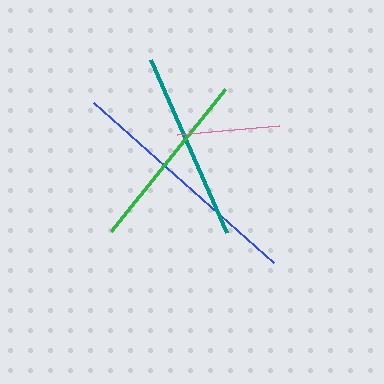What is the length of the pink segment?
The pink segment is approximately 102 pixels long.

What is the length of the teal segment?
The teal segment is approximately 189 pixels long.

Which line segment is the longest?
The blue line is the longest at approximately 241 pixels.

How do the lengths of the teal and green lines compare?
The teal and green lines are approximately the same length.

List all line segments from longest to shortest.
From longest to shortest: blue, teal, green, pink.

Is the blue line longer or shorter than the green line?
The blue line is longer than the green line.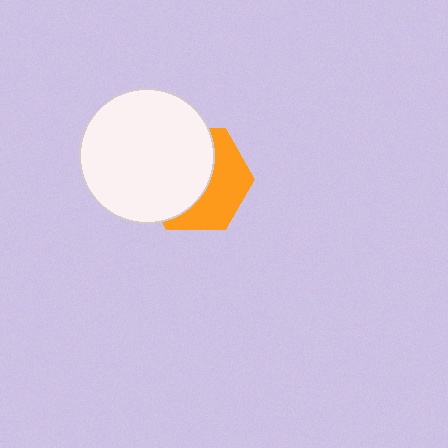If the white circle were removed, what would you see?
You would see the complete orange hexagon.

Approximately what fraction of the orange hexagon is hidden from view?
Roughly 57% of the orange hexagon is hidden behind the white circle.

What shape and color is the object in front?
The object in front is a white circle.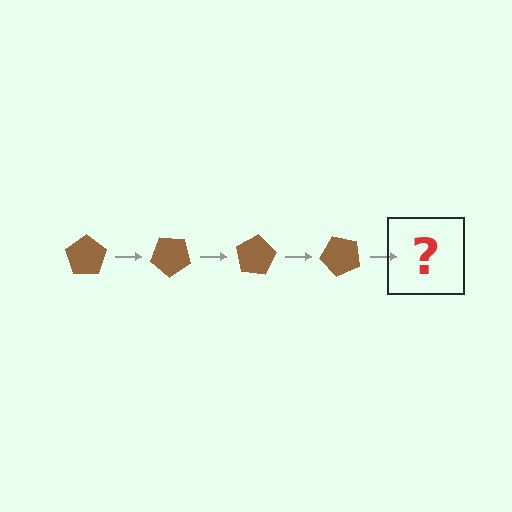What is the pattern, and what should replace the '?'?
The pattern is that the pentagon rotates 40 degrees each step. The '?' should be a brown pentagon rotated 160 degrees.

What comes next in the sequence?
The next element should be a brown pentagon rotated 160 degrees.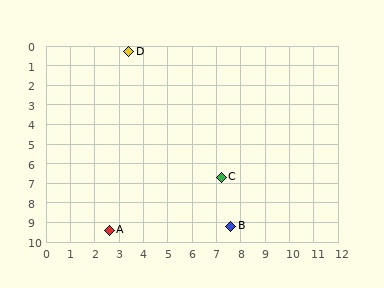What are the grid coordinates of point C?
Point C is at approximately (7.2, 6.7).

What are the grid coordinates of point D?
Point D is at approximately (3.4, 0.3).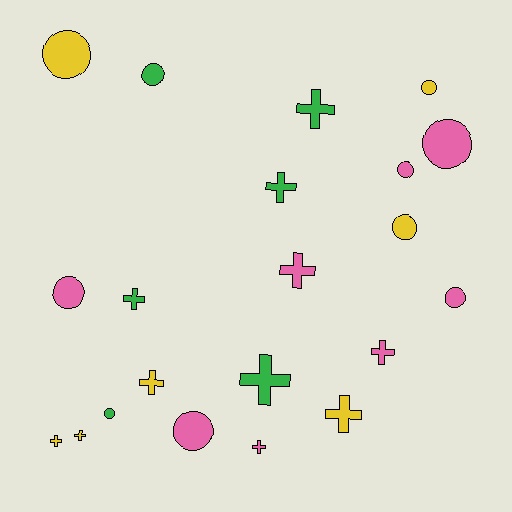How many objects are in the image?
There are 21 objects.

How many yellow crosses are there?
There are 4 yellow crosses.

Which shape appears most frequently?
Cross, with 11 objects.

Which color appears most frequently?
Pink, with 8 objects.